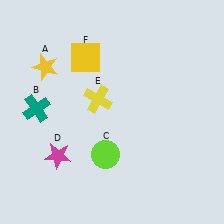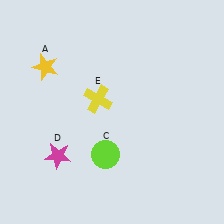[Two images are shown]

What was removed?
The teal cross (B), the yellow square (F) were removed in Image 2.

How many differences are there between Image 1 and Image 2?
There are 2 differences between the two images.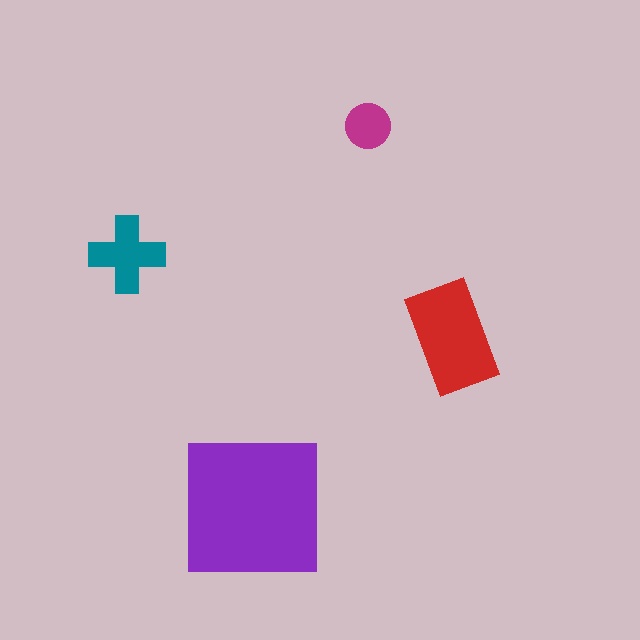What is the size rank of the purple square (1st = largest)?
1st.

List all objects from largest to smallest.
The purple square, the red rectangle, the teal cross, the magenta circle.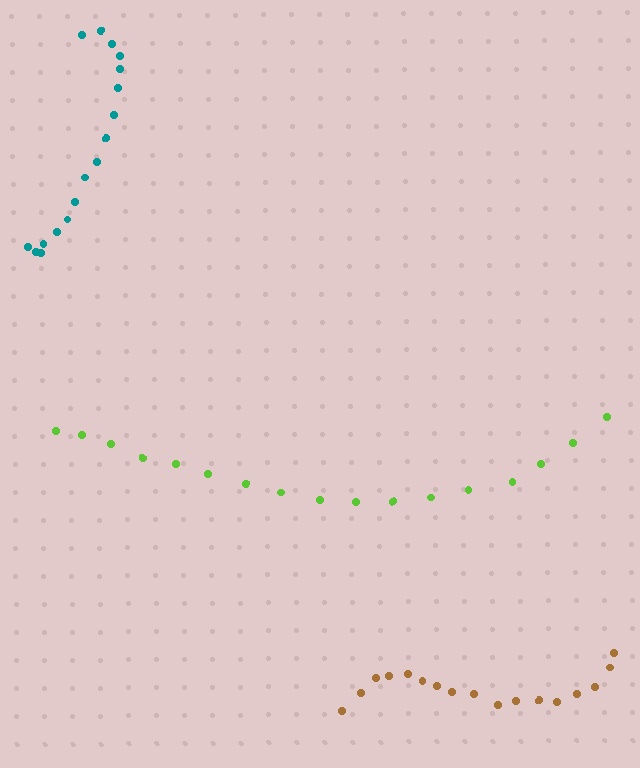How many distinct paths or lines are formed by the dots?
There are 3 distinct paths.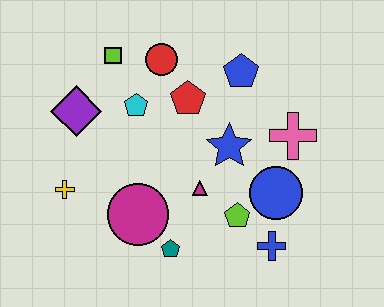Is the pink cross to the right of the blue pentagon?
Yes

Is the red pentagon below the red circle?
Yes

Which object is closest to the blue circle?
The lime pentagon is closest to the blue circle.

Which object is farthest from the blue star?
The yellow cross is farthest from the blue star.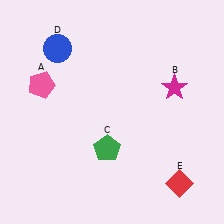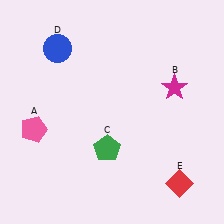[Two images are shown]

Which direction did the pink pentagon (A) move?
The pink pentagon (A) moved down.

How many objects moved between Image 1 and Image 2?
1 object moved between the two images.